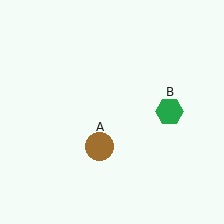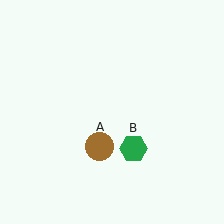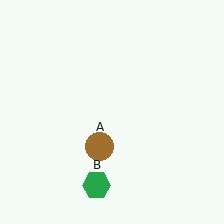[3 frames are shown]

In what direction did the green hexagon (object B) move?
The green hexagon (object B) moved down and to the left.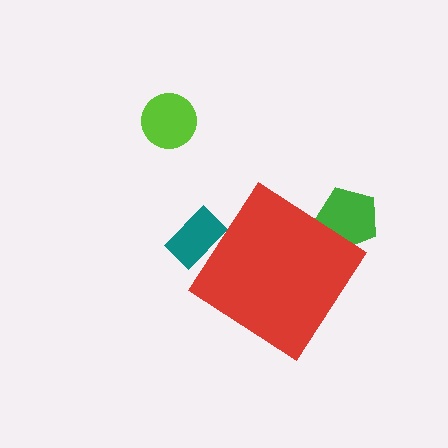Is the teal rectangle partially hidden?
Yes, the teal rectangle is partially hidden behind the red diamond.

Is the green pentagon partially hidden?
Yes, the green pentagon is partially hidden behind the red diamond.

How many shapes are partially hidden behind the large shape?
2 shapes are partially hidden.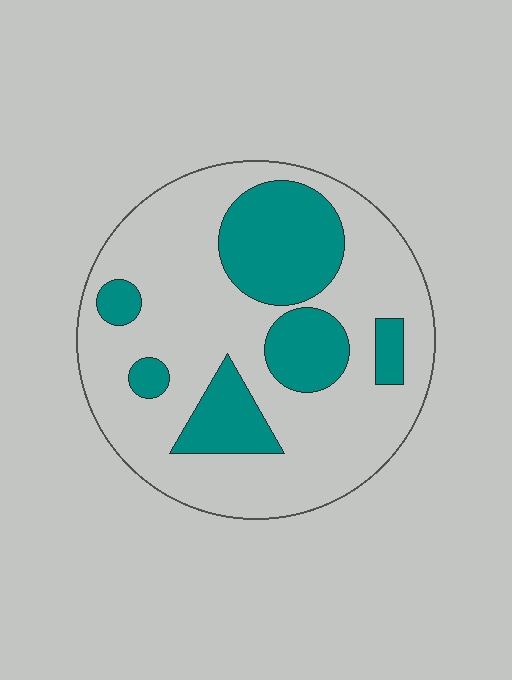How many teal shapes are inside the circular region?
6.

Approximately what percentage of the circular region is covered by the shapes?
Approximately 30%.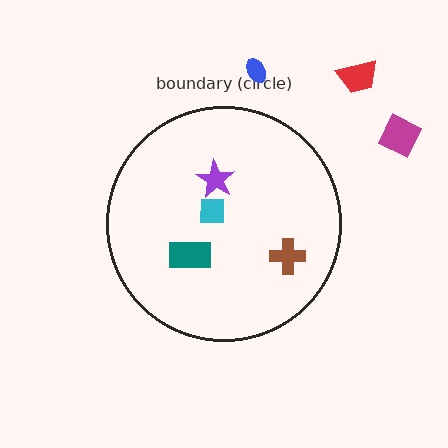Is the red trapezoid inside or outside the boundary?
Outside.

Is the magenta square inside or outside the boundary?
Outside.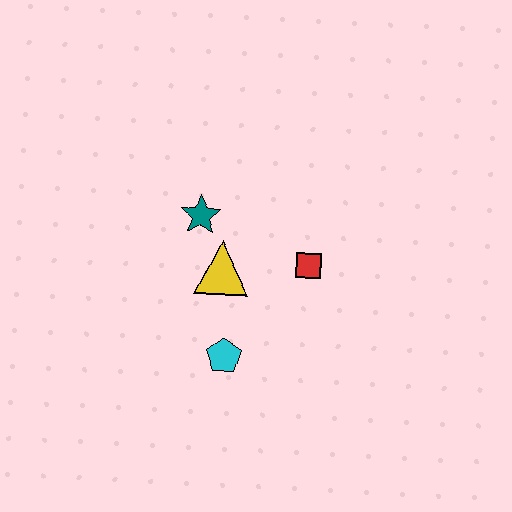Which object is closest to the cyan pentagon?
The yellow triangle is closest to the cyan pentagon.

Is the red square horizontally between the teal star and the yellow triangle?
No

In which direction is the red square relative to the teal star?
The red square is to the right of the teal star.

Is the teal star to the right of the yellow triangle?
No